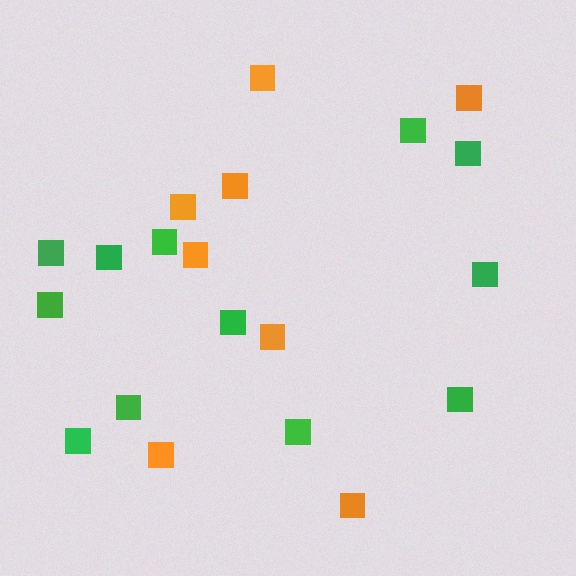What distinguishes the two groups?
There are 2 groups: one group of orange squares (8) and one group of green squares (12).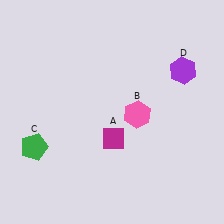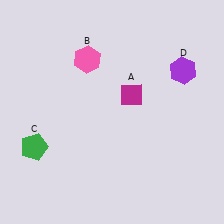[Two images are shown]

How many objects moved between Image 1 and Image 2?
2 objects moved between the two images.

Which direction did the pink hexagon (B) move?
The pink hexagon (B) moved up.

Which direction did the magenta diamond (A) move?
The magenta diamond (A) moved up.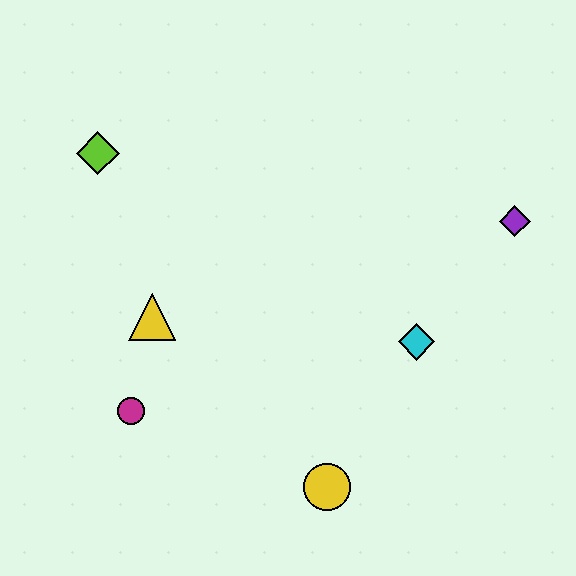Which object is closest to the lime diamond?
The yellow triangle is closest to the lime diamond.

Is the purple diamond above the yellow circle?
Yes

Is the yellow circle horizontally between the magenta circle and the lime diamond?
No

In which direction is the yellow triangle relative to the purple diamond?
The yellow triangle is to the left of the purple diamond.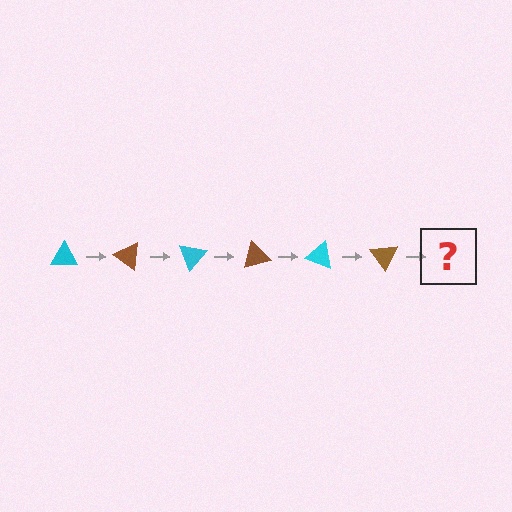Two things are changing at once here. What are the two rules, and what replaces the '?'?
The two rules are that it rotates 35 degrees each step and the color cycles through cyan and brown. The '?' should be a cyan triangle, rotated 210 degrees from the start.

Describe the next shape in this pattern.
It should be a cyan triangle, rotated 210 degrees from the start.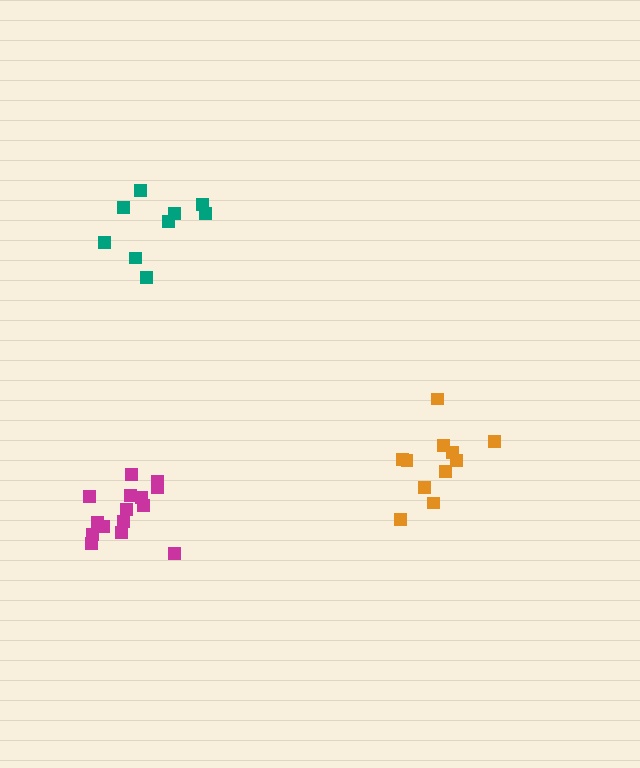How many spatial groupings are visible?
There are 3 spatial groupings.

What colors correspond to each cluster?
The clusters are colored: teal, orange, magenta.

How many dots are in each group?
Group 1: 10 dots, Group 2: 11 dots, Group 3: 15 dots (36 total).